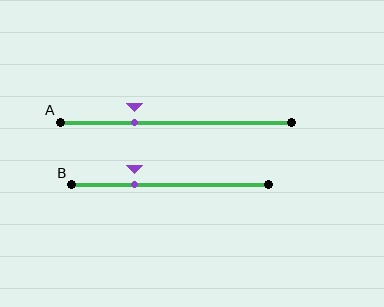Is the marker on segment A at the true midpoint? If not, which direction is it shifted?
No, the marker on segment A is shifted to the left by about 18% of the segment length.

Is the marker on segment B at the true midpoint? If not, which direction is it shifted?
No, the marker on segment B is shifted to the left by about 18% of the segment length.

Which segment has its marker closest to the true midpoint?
Segment A has its marker closest to the true midpoint.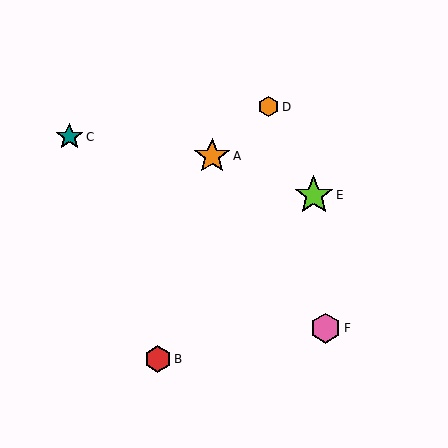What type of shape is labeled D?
Shape D is an orange hexagon.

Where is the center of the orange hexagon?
The center of the orange hexagon is at (269, 107).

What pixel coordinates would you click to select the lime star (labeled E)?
Click at (314, 195) to select the lime star E.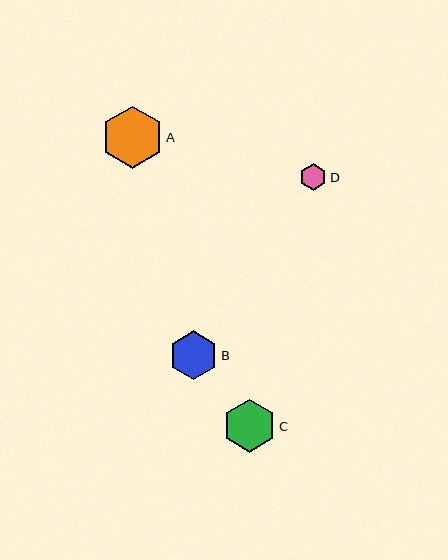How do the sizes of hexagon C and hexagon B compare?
Hexagon C and hexagon B are approximately the same size.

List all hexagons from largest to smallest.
From largest to smallest: A, C, B, D.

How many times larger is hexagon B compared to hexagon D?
Hexagon B is approximately 1.8 times the size of hexagon D.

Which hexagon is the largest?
Hexagon A is the largest with a size of approximately 62 pixels.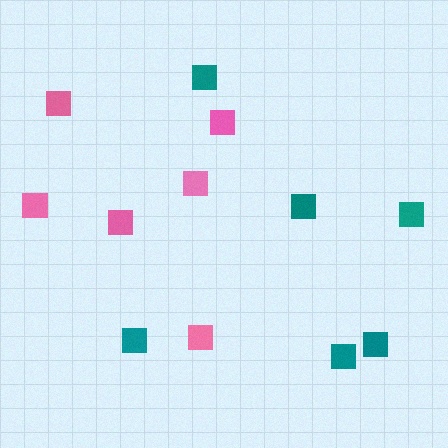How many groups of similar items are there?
There are 2 groups: one group of teal squares (6) and one group of pink squares (6).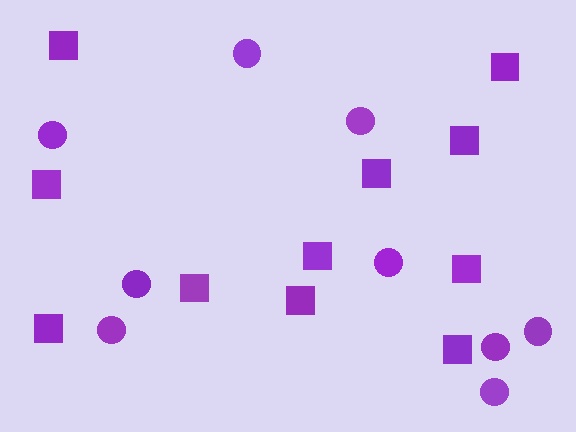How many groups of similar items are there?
There are 2 groups: one group of squares (11) and one group of circles (9).